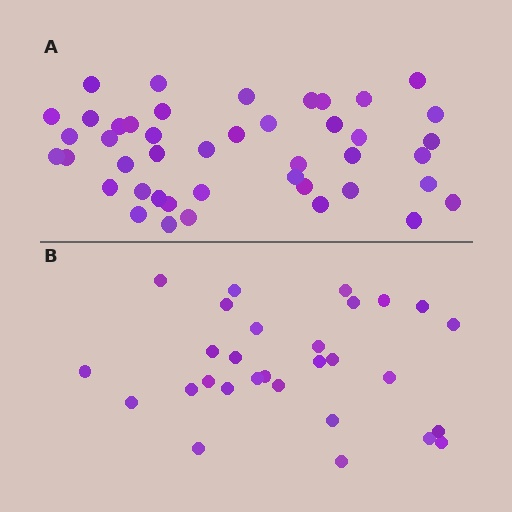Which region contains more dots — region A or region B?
Region A (the top region) has more dots.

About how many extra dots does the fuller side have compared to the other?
Region A has approximately 15 more dots than region B.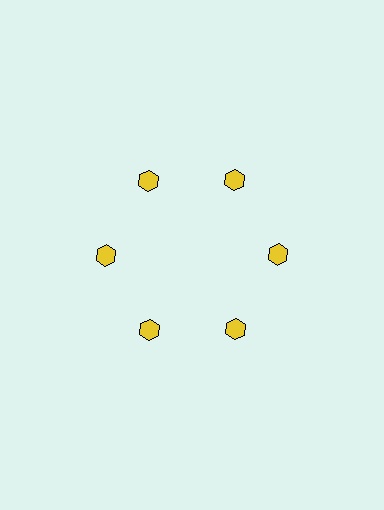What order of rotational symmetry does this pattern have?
This pattern has 6-fold rotational symmetry.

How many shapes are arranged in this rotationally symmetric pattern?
There are 6 shapes, arranged in 6 groups of 1.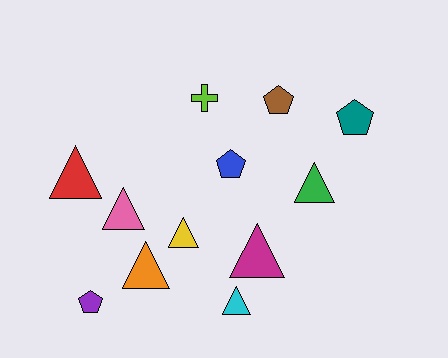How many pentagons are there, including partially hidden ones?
There are 4 pentagons.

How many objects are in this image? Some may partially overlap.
There are 12 objects.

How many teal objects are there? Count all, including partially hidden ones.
There is 1 teal object.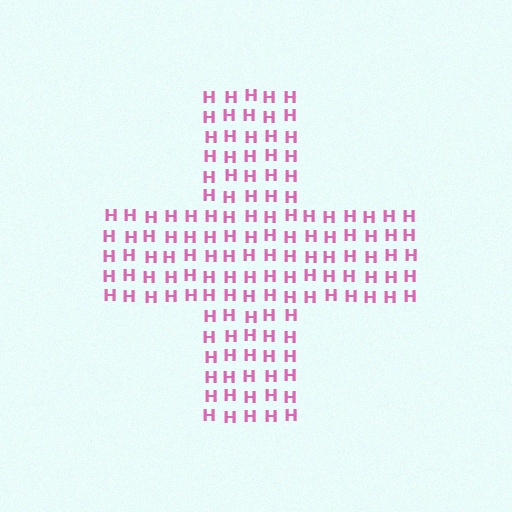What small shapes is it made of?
It is made of small letter H's.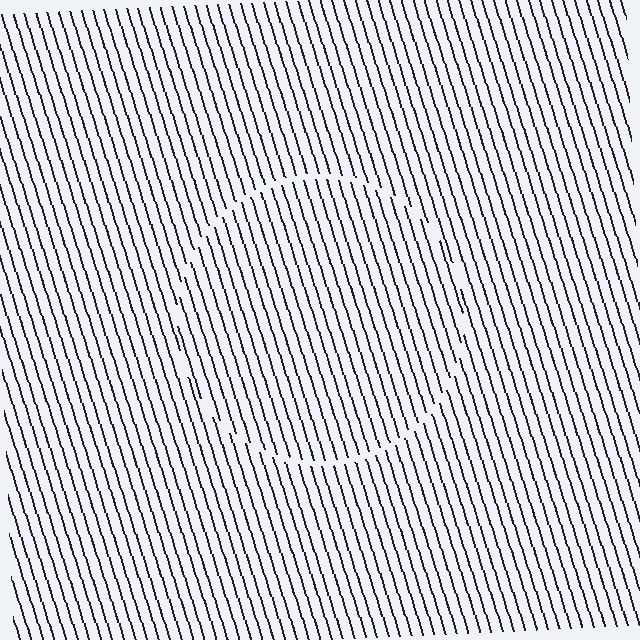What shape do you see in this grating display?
An illusory circle. The interior of the shape contains the same grating, shifted by half a period — the contour is defined by the phase discontinuity where line-ends from the inner and outer gratings abut.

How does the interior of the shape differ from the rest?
The interior of the shape contains the same grating, shifted by half a period — the contour is defined by the phase discontinuity where line-ends from the inner and outer gratings abut.